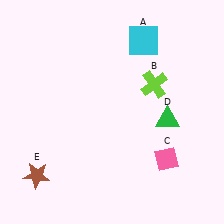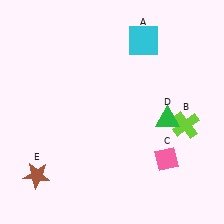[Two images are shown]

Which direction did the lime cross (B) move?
The lime cross (B) moved down.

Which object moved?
The lime cross (B) moved down.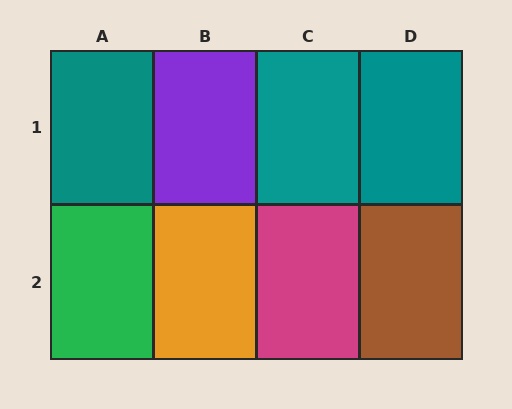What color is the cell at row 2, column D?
Brown.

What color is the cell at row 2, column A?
Green.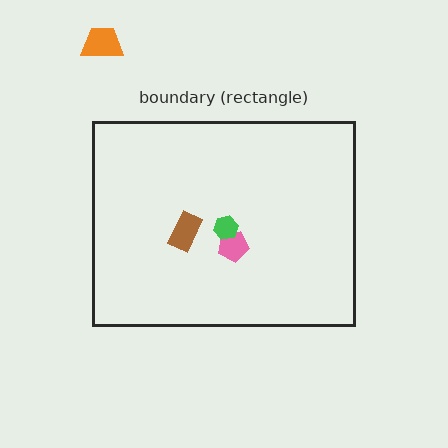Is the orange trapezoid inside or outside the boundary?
Outside.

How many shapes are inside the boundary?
3 inside, 1 outside.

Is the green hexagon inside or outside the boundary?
Inside.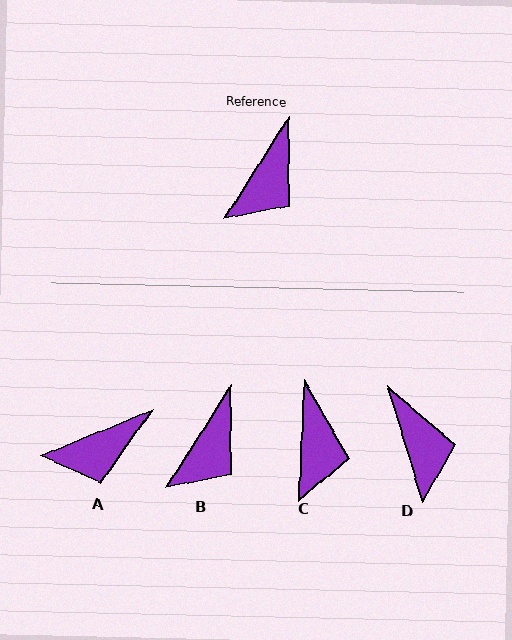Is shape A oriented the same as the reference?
No, it is off by about 35 degrees.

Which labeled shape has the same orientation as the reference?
B.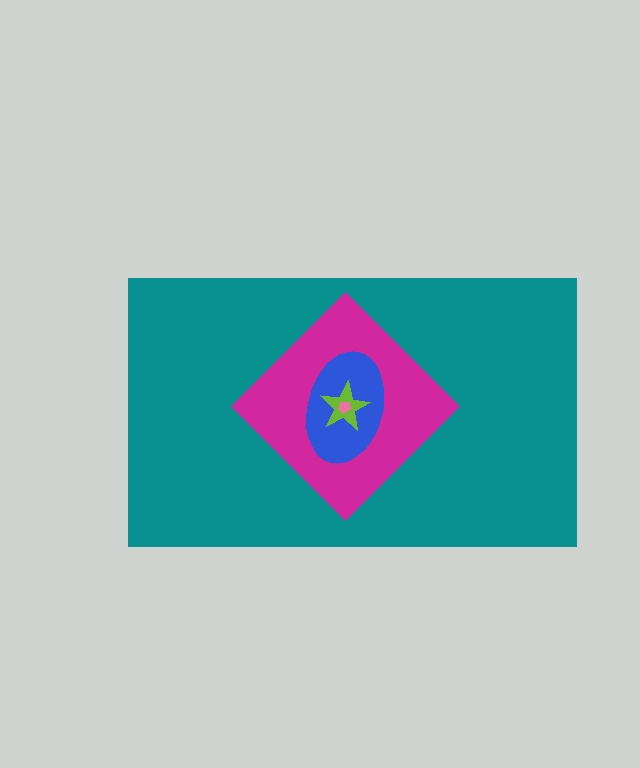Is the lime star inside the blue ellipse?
Yes.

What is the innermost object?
The pink pentagon.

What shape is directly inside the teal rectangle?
The magenta diamond.